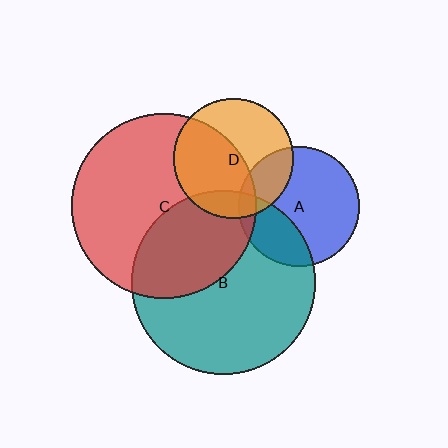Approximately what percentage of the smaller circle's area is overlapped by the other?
Approximately 15%.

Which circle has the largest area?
Circle C (red).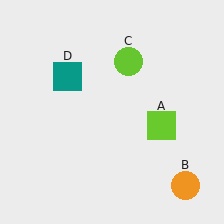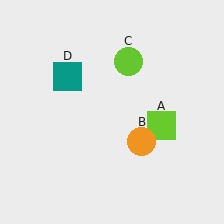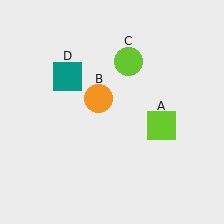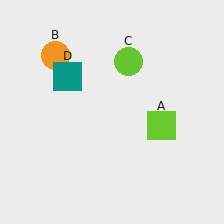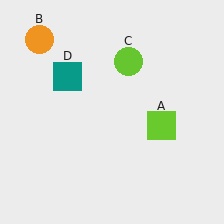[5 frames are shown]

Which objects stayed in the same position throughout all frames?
Lime square (object A) and lime circle (object C) and teal square (object D) remained stationary.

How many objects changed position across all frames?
1 object changed position: orange circle (object B).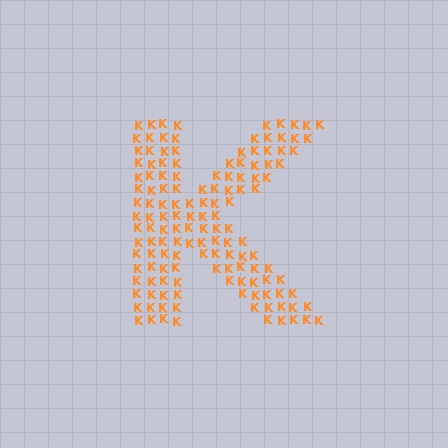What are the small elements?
The small elements are letter K's.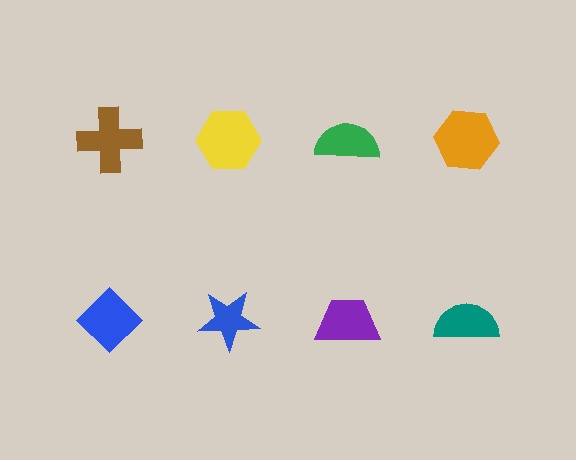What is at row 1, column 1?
A brown cross.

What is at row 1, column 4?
An orange hexagon.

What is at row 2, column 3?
A purple trapezoid.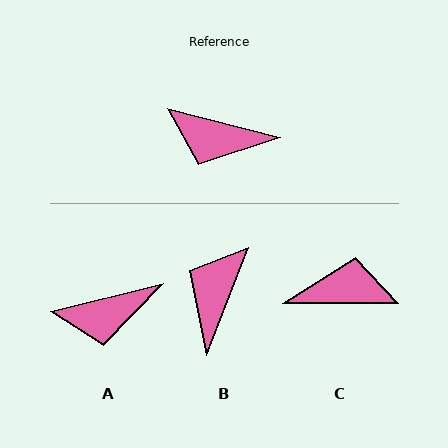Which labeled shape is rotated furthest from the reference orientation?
C, about 166 degrees away.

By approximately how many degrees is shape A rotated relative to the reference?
Approximately 28 degrees counter-clockwise.